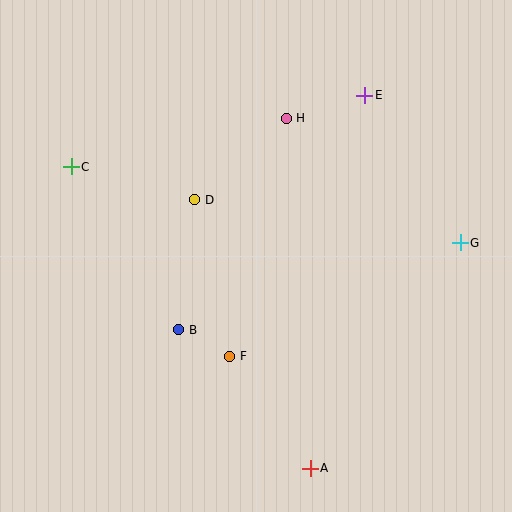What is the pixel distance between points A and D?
The distance between A and D is 292 pixels.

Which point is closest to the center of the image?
Point D at (195, 200) is closest to the center.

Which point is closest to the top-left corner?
Point C is closest to the top-left corner.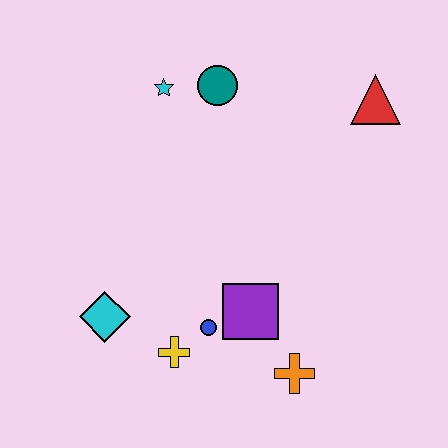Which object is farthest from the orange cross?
The cyan star is farthest from the orange cross.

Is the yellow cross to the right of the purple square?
No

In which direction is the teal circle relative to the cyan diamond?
The teal circle is above the cyan diamond.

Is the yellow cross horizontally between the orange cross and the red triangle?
No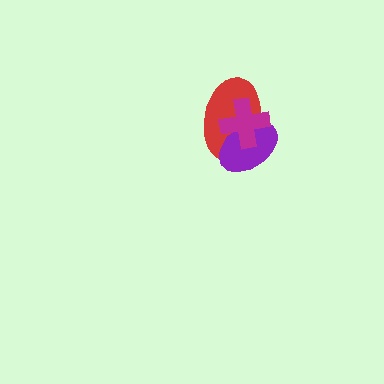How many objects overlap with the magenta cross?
2 objects overlap with the magenta cross.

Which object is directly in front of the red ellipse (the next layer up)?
The purple ellipse is directly in front of the red ellipse.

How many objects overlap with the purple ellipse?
2 objects overlap with the purple ellipse.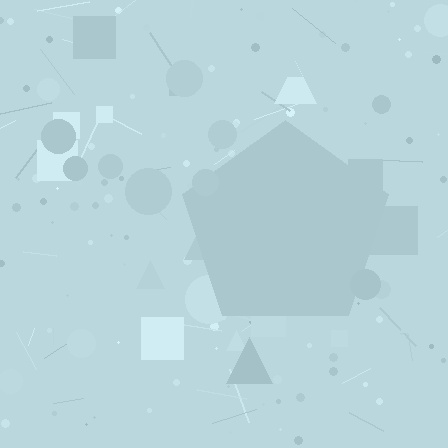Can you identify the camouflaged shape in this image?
The camouflaged shape is a pentagon.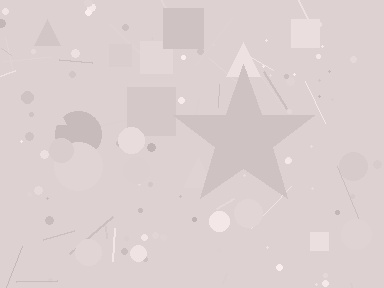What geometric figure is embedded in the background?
A star is embedded in the background.